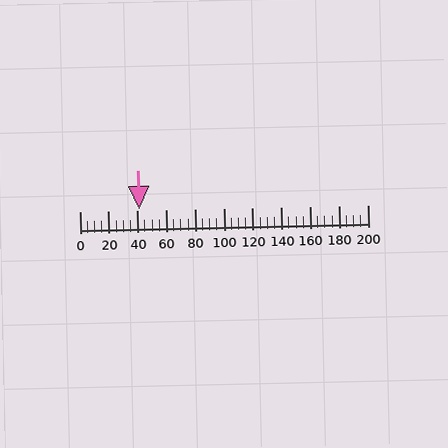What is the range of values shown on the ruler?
The ruler shows values from 0 to 200.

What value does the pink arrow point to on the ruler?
The pink arrow points to approximately 42.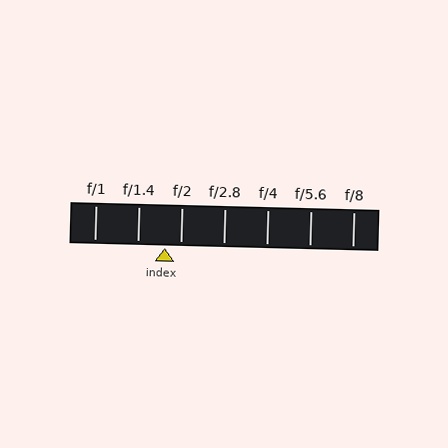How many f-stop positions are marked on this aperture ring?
There are 7 f-stop positions marked.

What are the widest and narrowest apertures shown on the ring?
The widest aperture shown is f/1 and the narrowest is f/8.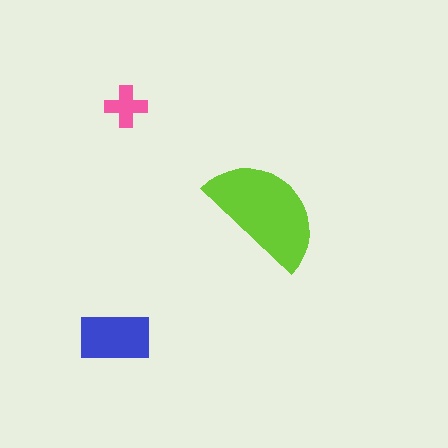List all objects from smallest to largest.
The pink cross, the blue rectangle, the lime semicircle.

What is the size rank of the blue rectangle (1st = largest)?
2nd.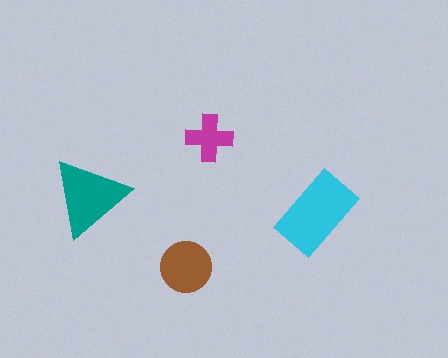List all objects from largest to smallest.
The cyan rectangle, the teal triangle, the brown circle, the magenta cross.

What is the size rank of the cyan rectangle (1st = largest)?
1st.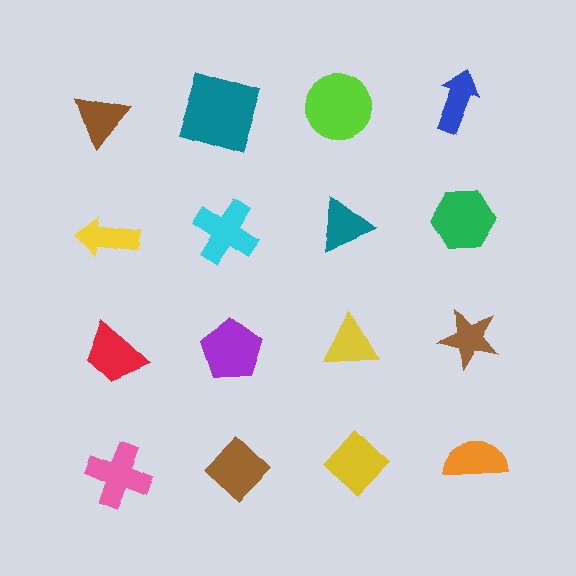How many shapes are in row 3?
4 shapes.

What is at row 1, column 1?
A brown triangle.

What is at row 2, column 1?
A yellow arrow.